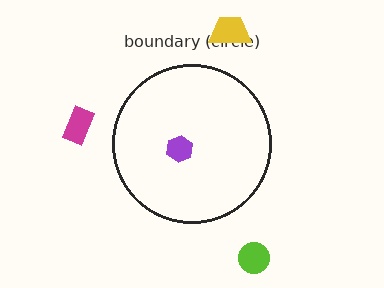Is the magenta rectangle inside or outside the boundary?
Outside.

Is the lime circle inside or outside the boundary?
Outside.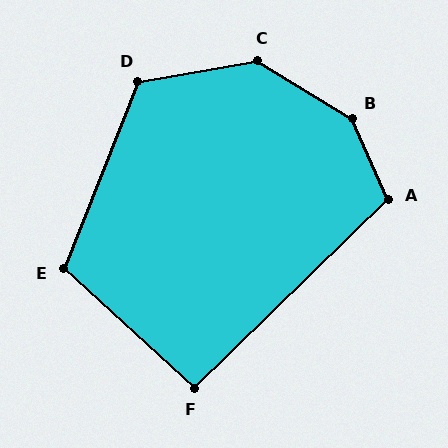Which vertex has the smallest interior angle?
F, at approximately 93 degrees.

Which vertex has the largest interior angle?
B, at approximately 145 degrees.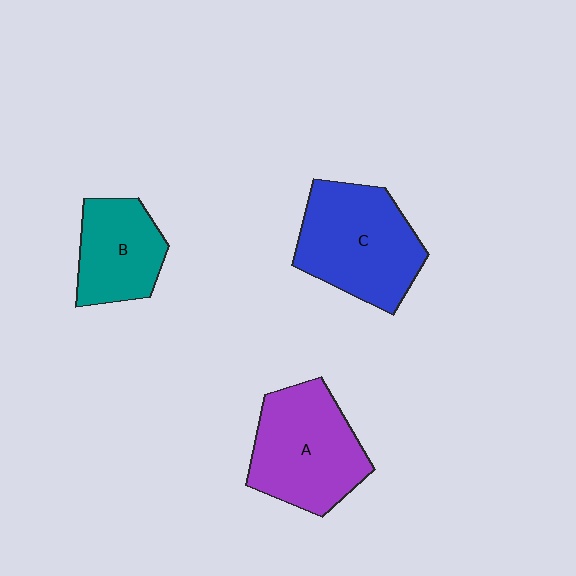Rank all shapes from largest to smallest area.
From largest to smallest: C (blue), A (purple), B (teal).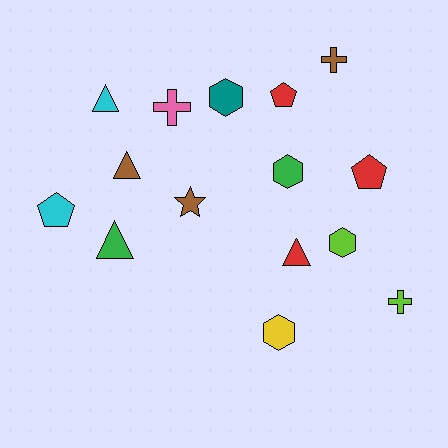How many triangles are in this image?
There are 4 triangles.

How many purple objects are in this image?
There are no purple objects.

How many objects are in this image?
There are 15 objects.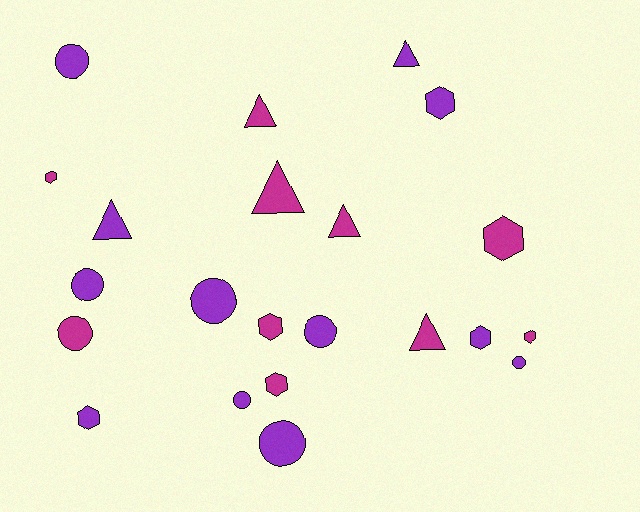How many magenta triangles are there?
There are 4 magenta triangles.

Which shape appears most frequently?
Circle, with 8 objects.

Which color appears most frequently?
Purple, with 12 objects.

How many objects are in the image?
There are 22 objects.